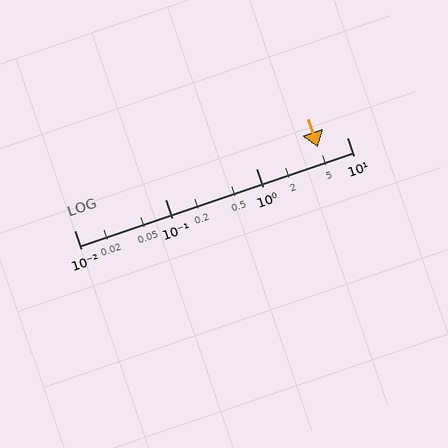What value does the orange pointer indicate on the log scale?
The pointer indicates approximately 4.8.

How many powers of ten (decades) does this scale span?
The scale spans 3 decades, from 0.01 to 10.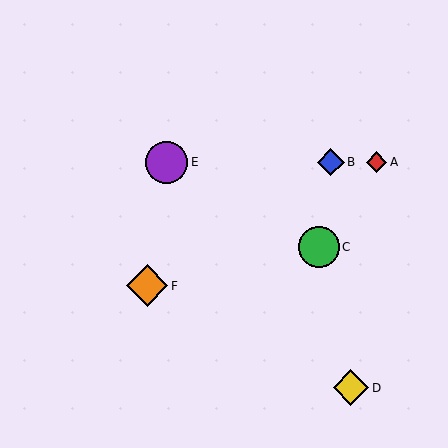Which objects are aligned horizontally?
Objects A, B, E are aligned horizontally.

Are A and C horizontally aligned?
No, A is at y≈162 and C is at y≈247.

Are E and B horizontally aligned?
Yes, both are at y≈162.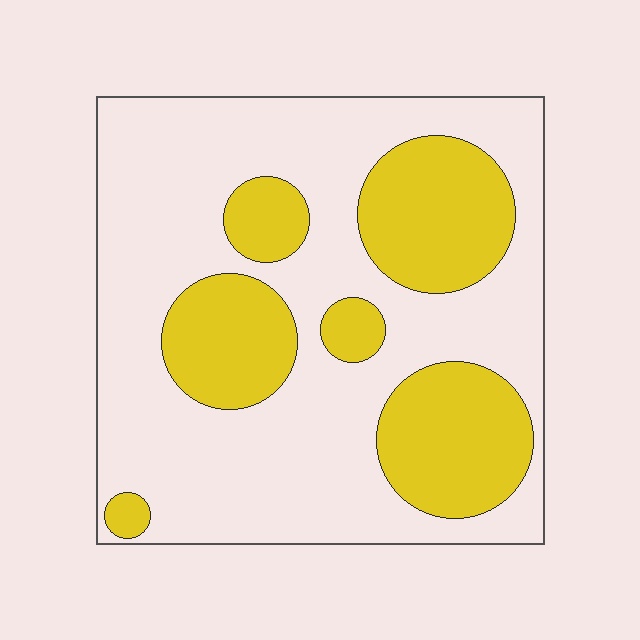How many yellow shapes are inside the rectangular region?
6.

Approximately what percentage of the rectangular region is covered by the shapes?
Approximately 30%.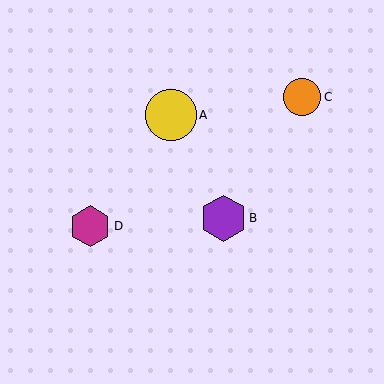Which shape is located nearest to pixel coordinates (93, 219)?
The magenta hexagon (labeled D) at (90, 226) is nearest to that location.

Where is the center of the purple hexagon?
The center of the purple hexagon is at (223, 218).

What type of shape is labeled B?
Shape B is a purple hexagon.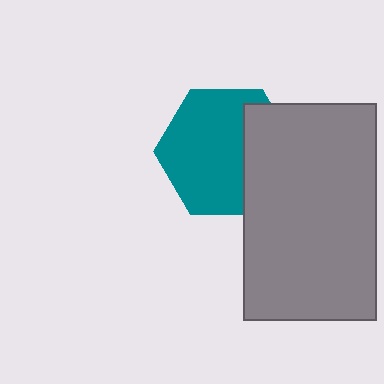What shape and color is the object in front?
The object in front is a gray rectangle.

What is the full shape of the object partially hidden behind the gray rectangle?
The partially hidden object is a teal hexagon.